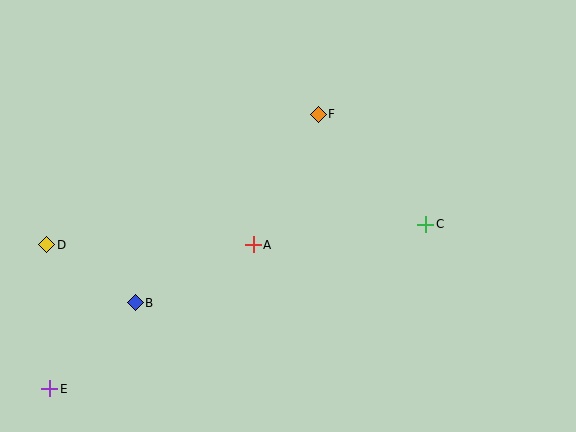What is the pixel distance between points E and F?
The distance between E and F is 384 pixels.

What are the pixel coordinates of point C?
Point C is at (426, 224).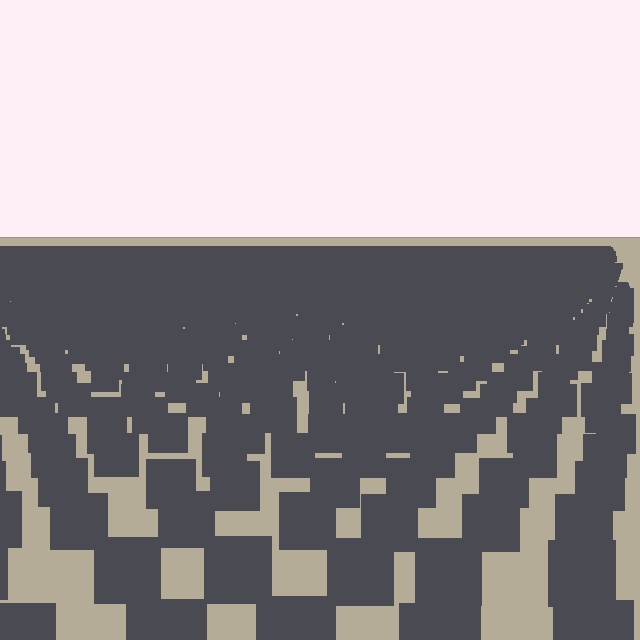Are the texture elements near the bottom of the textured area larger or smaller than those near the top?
Larger. Near the bottom, elements are closer to the viewer and appear at a bigger on-screen size.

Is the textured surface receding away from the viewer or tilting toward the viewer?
The surface is receding away from the viewer. Texture elements get smaller and denser toward the top.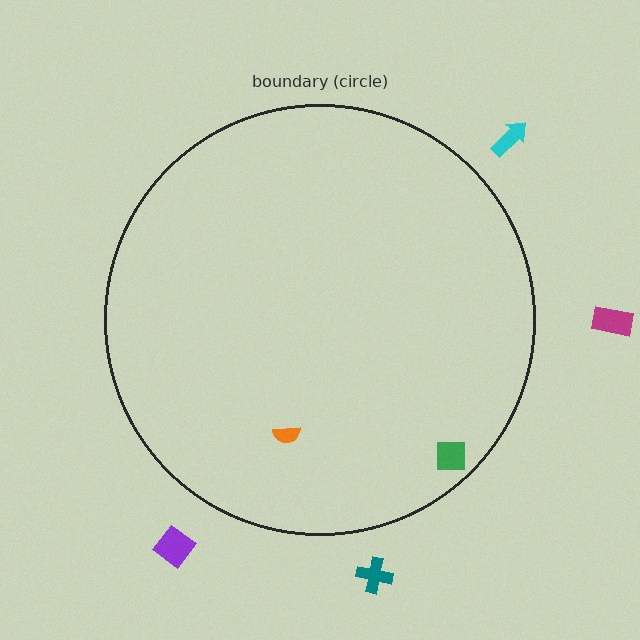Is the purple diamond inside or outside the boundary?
Outside.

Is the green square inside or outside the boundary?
Inside.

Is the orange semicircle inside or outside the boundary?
Inside.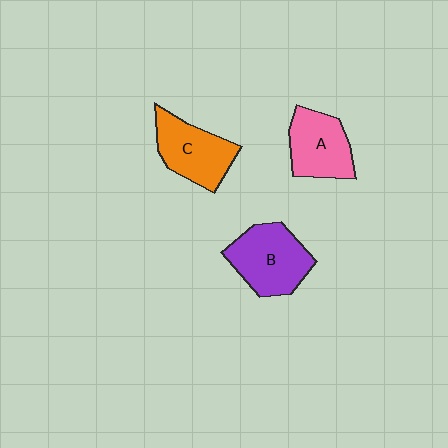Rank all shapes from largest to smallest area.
From largest to smallest: B (purple), C (orange), A (pink).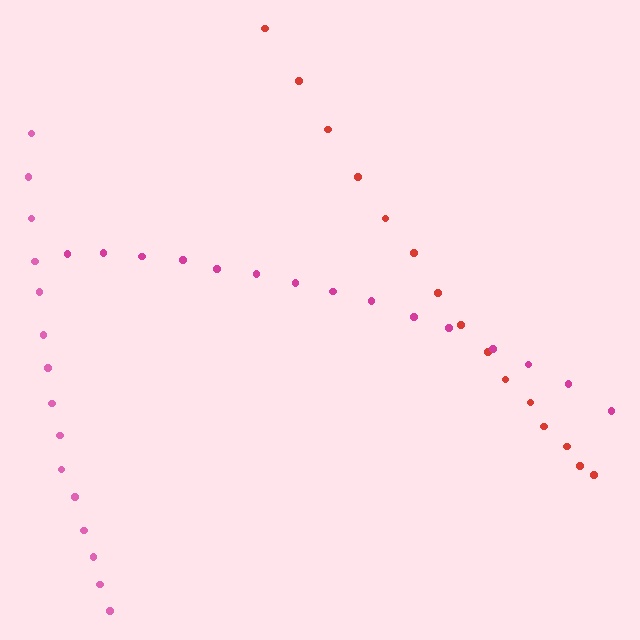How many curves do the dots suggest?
There are 3 distinct paths.